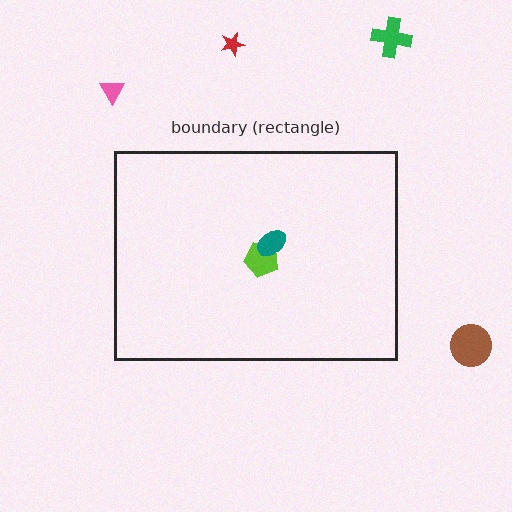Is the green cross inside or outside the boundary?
Outside.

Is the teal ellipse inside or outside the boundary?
Inside.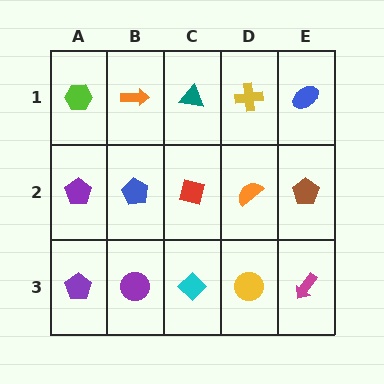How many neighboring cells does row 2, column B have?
4.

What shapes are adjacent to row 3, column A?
A purple pentagon (row 2, column A), a purple circle (row 3, column B).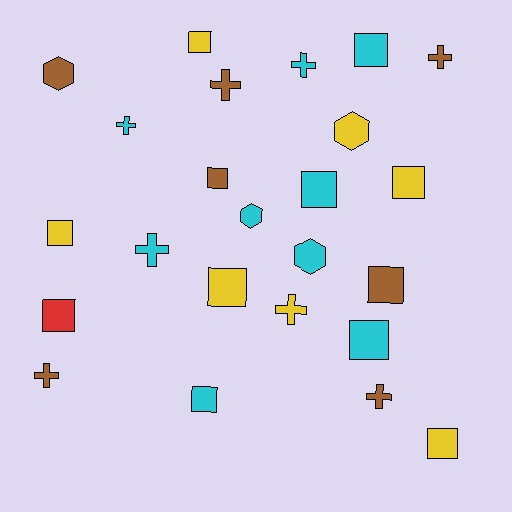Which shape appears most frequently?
Square, with 12 objects.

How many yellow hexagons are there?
There is 1 yellow hexagon.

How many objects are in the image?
There are 24 objects.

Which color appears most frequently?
Cyan, with 9 objects.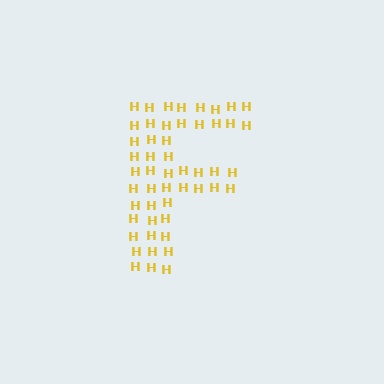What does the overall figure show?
The overall figure shows the letter F.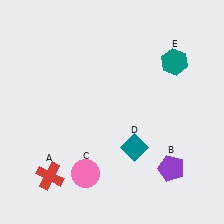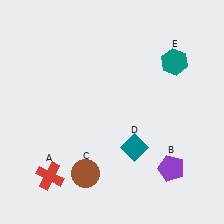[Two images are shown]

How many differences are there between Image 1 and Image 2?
There is 1 difference between the two images.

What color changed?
The circle (C) changed from pink in Image 1 to brown in Image 2.